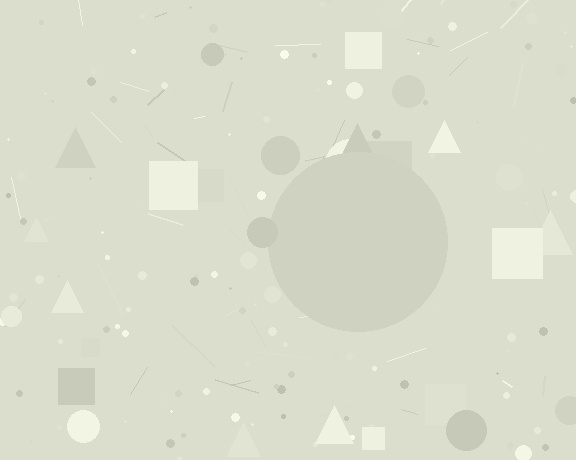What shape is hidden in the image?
A circle is hidden in the image.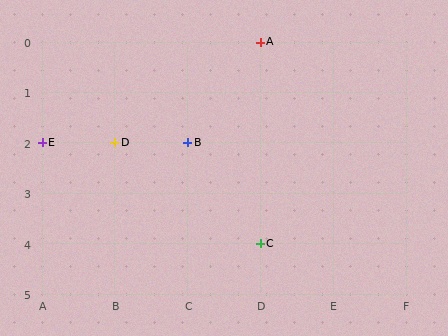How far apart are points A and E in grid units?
Points A and E are 3 columns and 2 rows apart (about 3.6 grid units diagonally).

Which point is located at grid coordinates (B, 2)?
Point D is at (B, 2).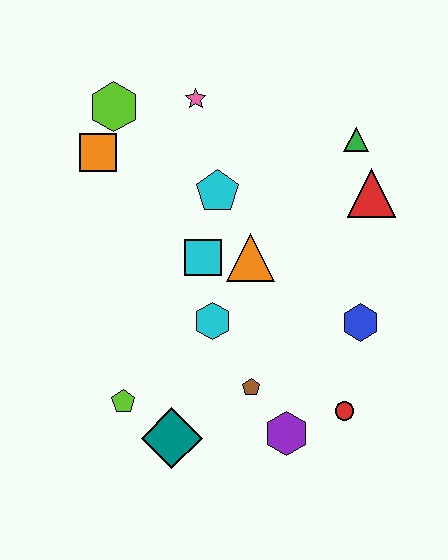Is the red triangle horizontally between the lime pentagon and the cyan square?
No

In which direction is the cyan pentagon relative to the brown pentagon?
The cyan pentagon is above the brown pentagon.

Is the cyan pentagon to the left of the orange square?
No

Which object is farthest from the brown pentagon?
The lime hexagon is farthest from the brown pentagon.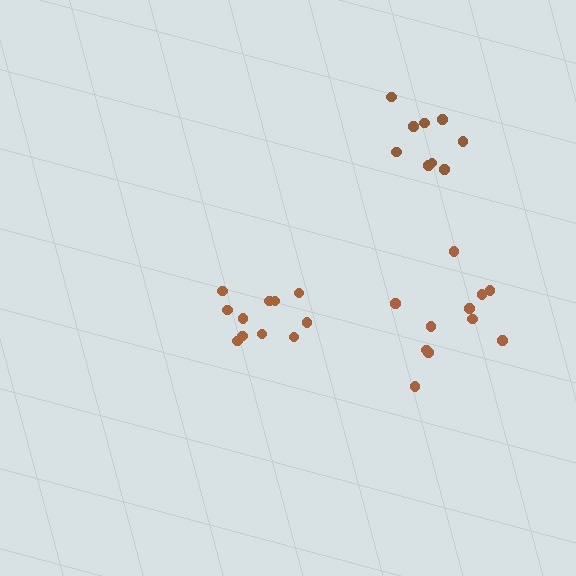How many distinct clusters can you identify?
There are 3 distinct clusters.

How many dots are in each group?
Group 1: 11 dots, Group 2: 11 dots, Group 3: 9 dots (31 total).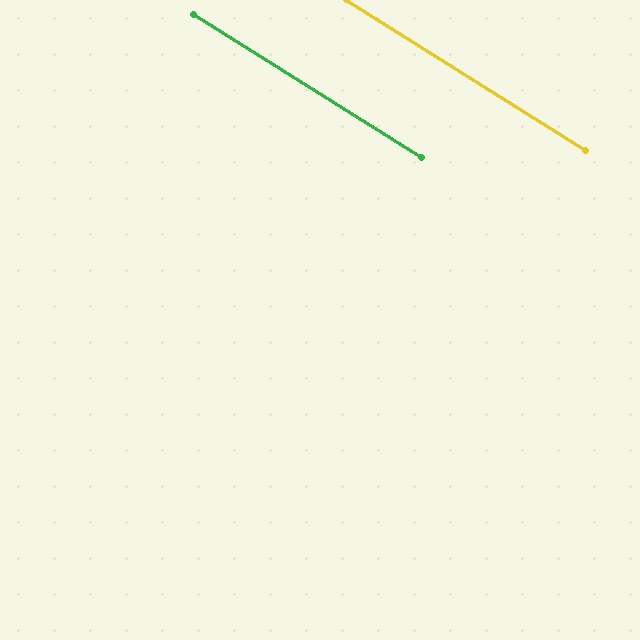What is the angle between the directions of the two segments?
Approximately 0 degrees.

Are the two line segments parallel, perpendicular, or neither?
Parallel — their directions differ by only 0.2°.